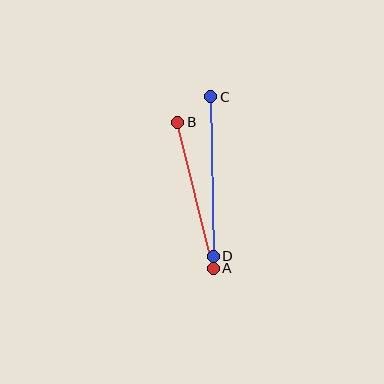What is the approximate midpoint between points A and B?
The midpoint is at approximately (195, 195) pixels.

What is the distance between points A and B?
The distance is approximately 151 pixels.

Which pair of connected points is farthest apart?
Points C and D are farthest apart.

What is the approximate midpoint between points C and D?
The midpoint is at approximately (212, 177) pixels.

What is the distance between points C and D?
The distance is approximately 160 pixels.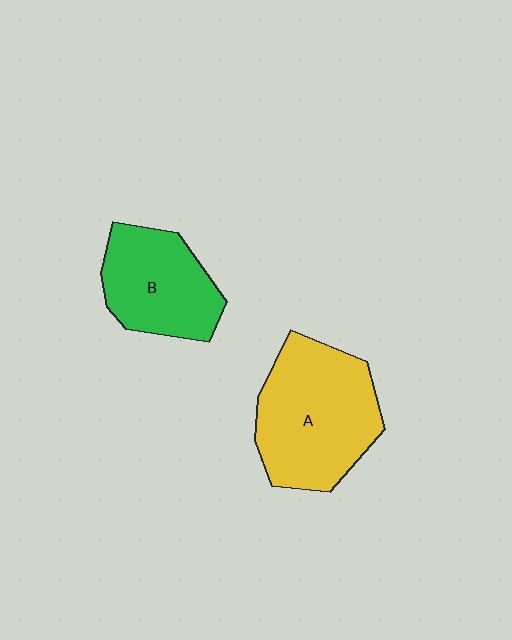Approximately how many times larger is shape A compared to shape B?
Approximately 1.4 times.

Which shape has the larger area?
Shape A (yellow).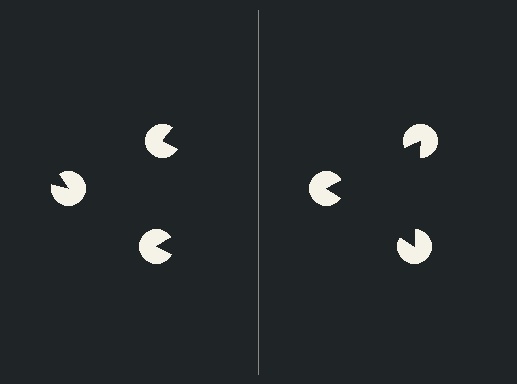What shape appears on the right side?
An illusory triangle.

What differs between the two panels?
The pac-man discs are positioned identically on both sides; only the wedge orientations differ. On the right they align to a triangle; on the left they are misaligned.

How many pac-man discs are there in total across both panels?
6 — 3 on each side.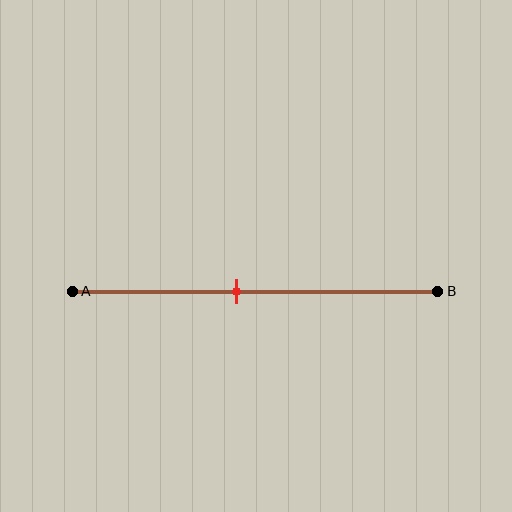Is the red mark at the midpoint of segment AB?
No, the mark is at about 45% from A, not at the 50% midpoint.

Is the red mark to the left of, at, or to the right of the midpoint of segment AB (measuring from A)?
The red mark is to the left of the midpoint of segment AB.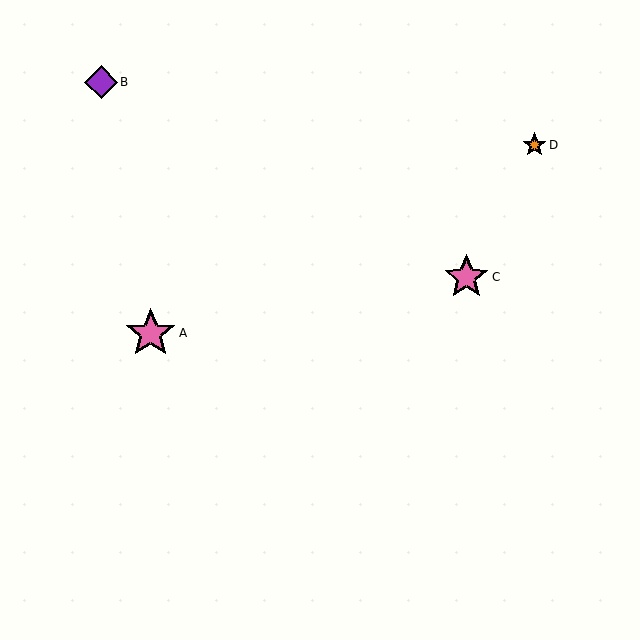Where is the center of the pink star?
The center of the pink star is at (466, 277).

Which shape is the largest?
The pink star (labeled A) is the largest.